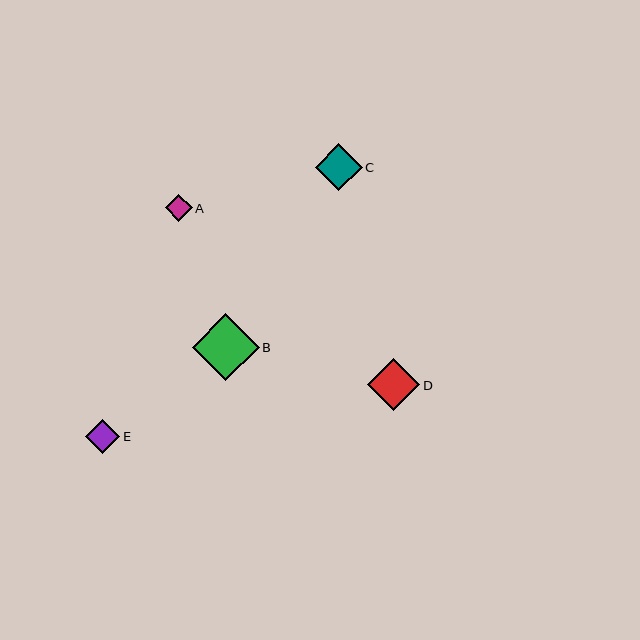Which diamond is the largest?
Diamond B is the largest with a size of approximately 67 pixels.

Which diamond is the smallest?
Diamond A is the smallest with a size of approximately 27 pixels.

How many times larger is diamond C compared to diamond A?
Diamond C is approximately 1.7 times the size of diamond A.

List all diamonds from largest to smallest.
From largest to smallest: B, D, C, E, A.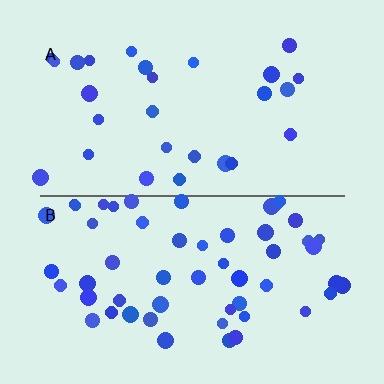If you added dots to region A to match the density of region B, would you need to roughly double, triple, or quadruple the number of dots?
Approximately double.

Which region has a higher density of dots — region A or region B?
B (the bottom).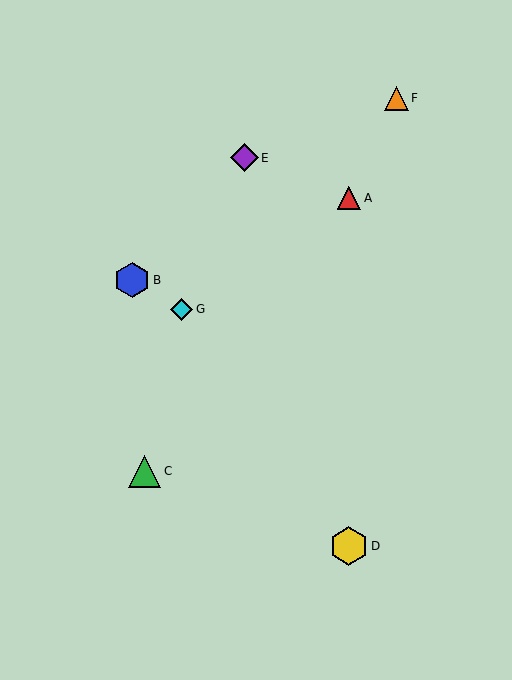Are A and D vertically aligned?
Yes, both are at x≈349.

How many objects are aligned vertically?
2 objects (A, D) are aligned vertically.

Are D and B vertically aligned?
No, D is at x≈349 and B is at x≈132.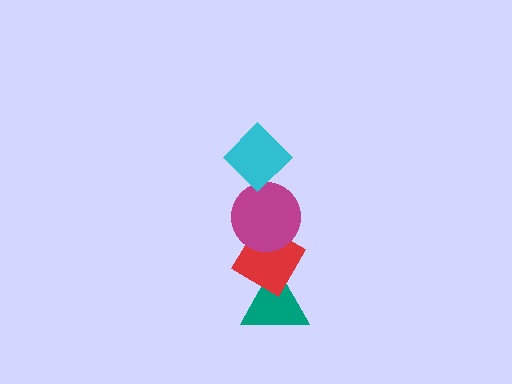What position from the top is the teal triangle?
The teal triangle is 4th from the top.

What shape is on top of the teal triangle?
The red diamond is on top of the teal triangle.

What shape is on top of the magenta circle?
The cyan diamond is on top of the magenta circle.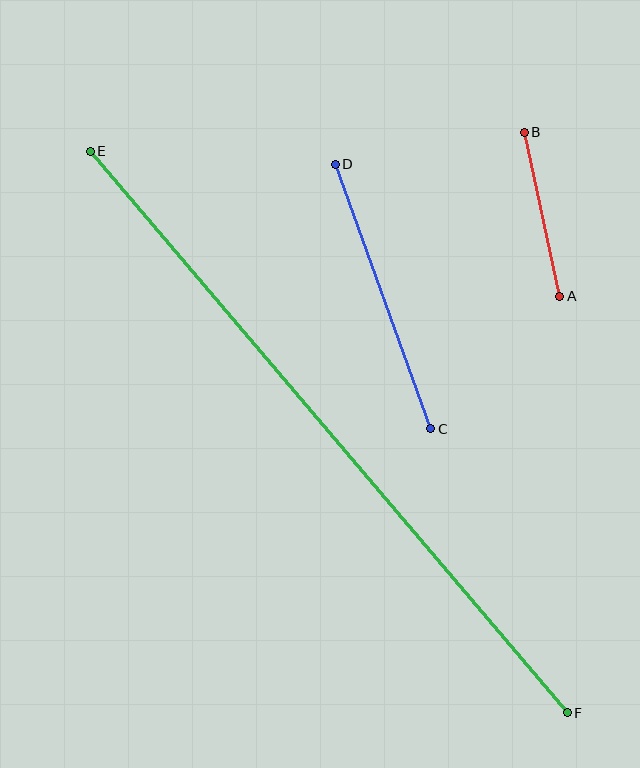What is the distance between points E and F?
The distance is approximately 737 pixels.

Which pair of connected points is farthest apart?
Points E and F are farthest apart.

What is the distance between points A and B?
The distance is approximately 168 pixels.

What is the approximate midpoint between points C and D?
The midpoint is at approximately (383, 296) pixels.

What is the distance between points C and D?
The distance is approximately 281 pixels.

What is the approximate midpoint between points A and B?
The midpoint is at approximately (542, 214) pixels.